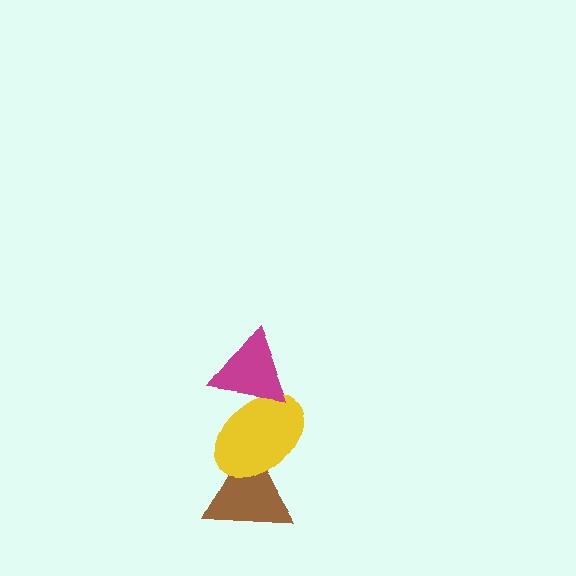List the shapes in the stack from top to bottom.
From top to bottom: the magenta triangle, the yellow ellipse, the brown triangle.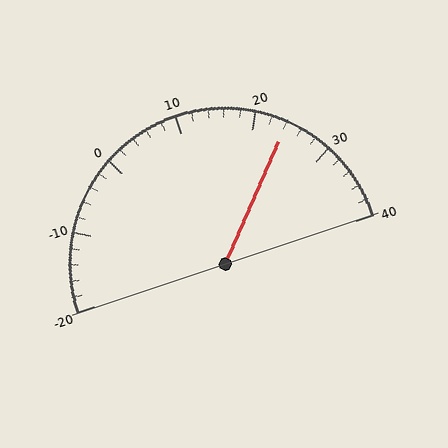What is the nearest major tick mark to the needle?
The nearest major tick mark is 20.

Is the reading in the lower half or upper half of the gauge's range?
The reading is in the upper half of the range (-20 to 40).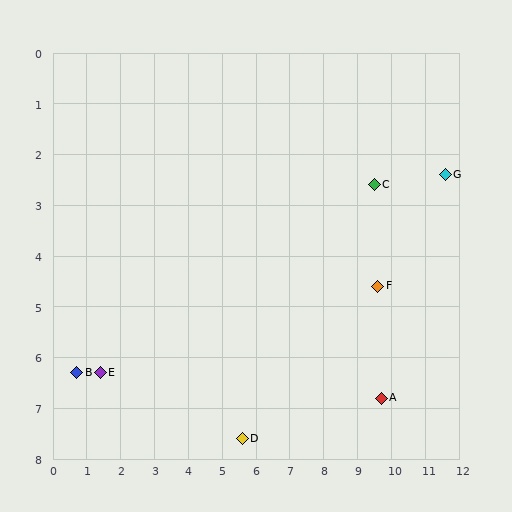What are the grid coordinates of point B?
Point B is at approximately (0.7, 6.3).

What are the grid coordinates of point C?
Point C is at approximately (9.5, 2.6).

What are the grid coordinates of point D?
Point D is at approximately (5.6, 7.6).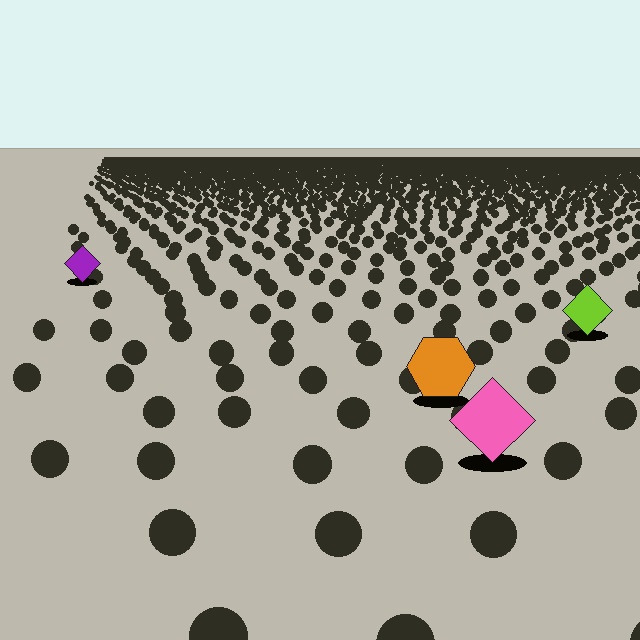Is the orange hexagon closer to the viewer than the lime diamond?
Yes. The orange hexagon is closer — you can tell from the texture gradient: the ground texture is coarser near it.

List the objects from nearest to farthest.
From nearest to farthest: the pink diamond, the orange hexagon, the lime diamond, the purple diamond.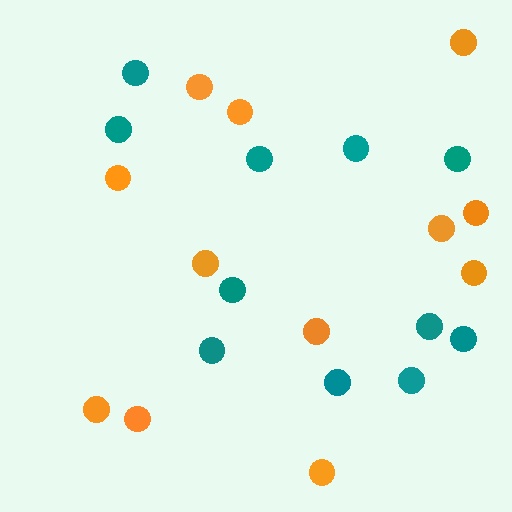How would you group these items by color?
There are 2 groups: one group of teal circles (11) and one group of orange circles (12).